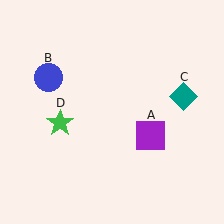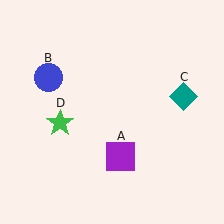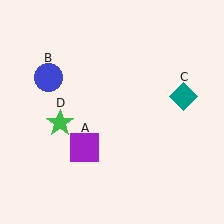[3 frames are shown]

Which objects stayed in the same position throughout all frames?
Blue circle (object B) and teal diamond (object C) and green star (object D) remained stationary.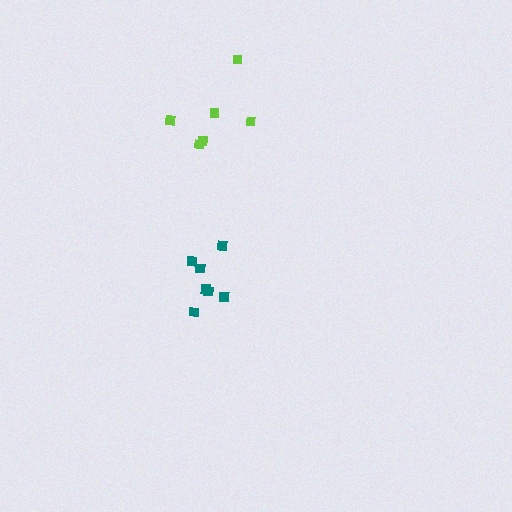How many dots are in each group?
Group 1: 6 dots, Group 2: 7 dots (13 total).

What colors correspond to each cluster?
The clusters are colored: lime, teal.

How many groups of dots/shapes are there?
There are 2 groups.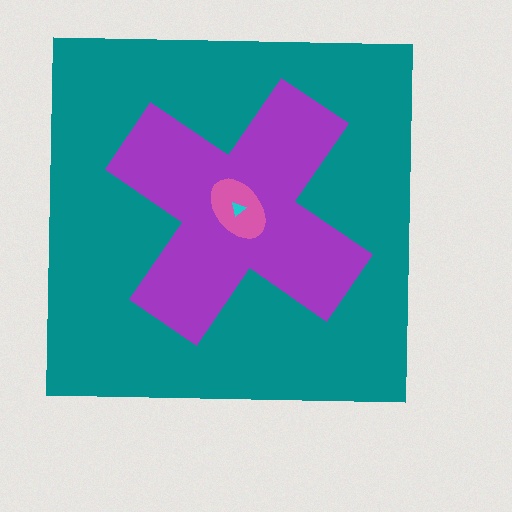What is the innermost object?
The cyan triangle.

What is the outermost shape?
The teal square.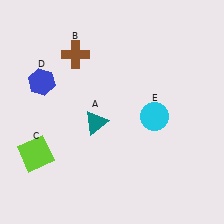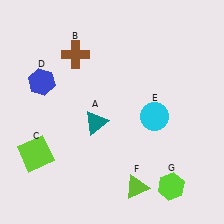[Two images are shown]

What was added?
A lime triangle (F), a lime hexagon (G) were added in Image 2.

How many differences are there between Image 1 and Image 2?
There are 2 differences between the two images.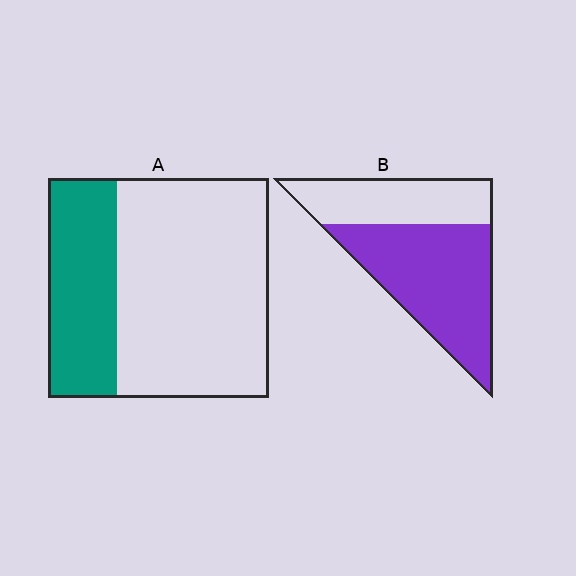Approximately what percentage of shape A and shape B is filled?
A is approximately 30% and B is approximately 65%.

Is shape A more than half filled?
No.